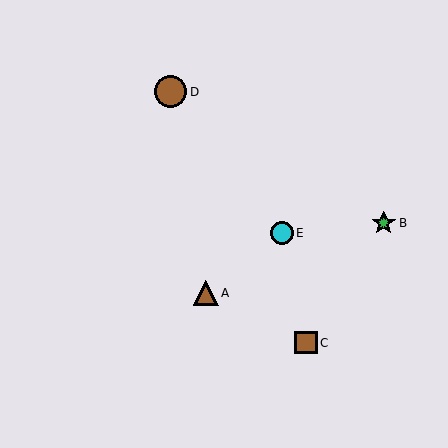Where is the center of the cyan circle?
The center of the cyan circle is at (282, 233).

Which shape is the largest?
The brown circle (labeled D) is the largest.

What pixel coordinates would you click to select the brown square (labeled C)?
Click at (306, 343) to select the brown square C.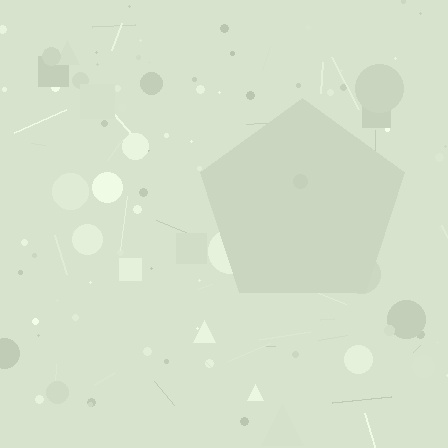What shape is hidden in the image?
A pentagon is hidden in the image.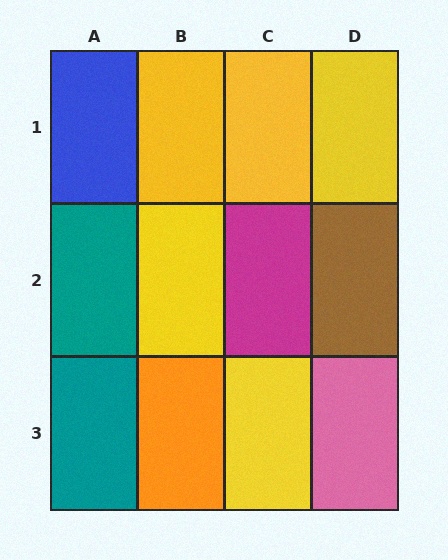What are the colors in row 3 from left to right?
Teal, orange, yellow, pink.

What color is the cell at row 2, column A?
Teal.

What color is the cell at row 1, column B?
Yellow.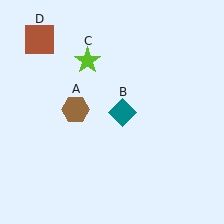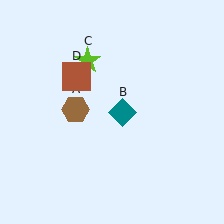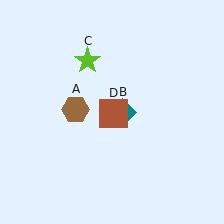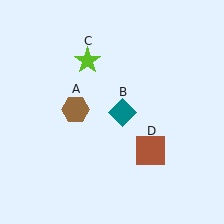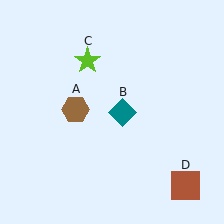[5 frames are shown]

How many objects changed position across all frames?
1 object changed position: brown square (object D).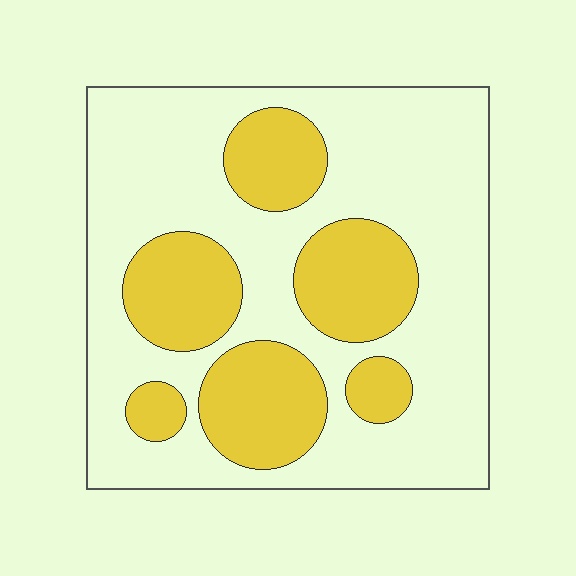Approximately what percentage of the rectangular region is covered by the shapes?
Approximately 30%.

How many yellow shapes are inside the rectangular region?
6.